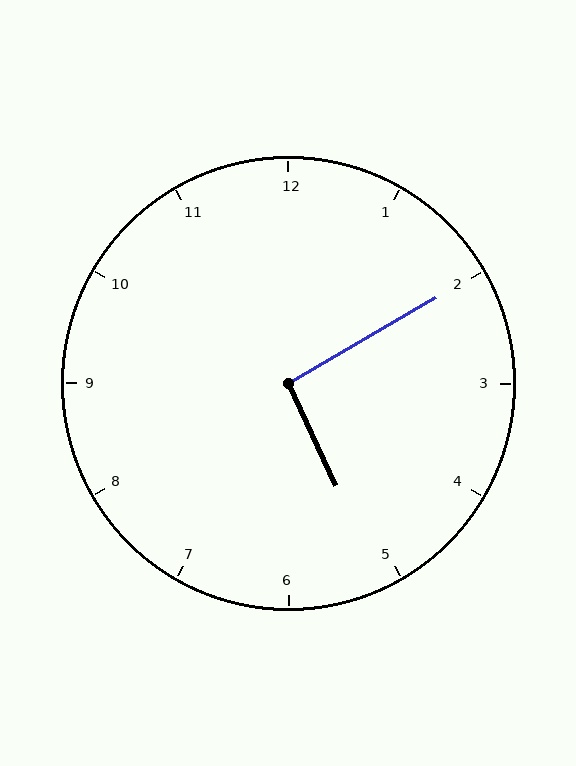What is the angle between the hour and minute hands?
Approximately 95 degrees.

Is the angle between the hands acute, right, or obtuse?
It is right.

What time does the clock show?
5:10.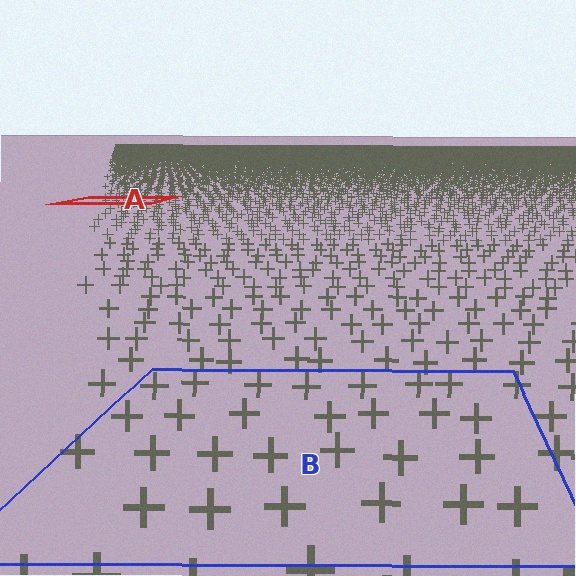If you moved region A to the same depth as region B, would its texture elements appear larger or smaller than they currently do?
They would appear larger. At a closer depth, the same texture elements are projected at a bigger on-screen size.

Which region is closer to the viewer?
Region B is closer. The texture elements there are larger and more spread out.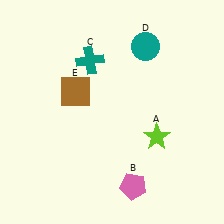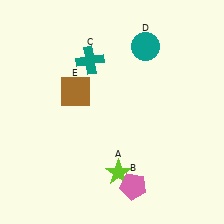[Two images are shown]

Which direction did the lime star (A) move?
The lime star (A) moved left.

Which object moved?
The lime star (A) moved left.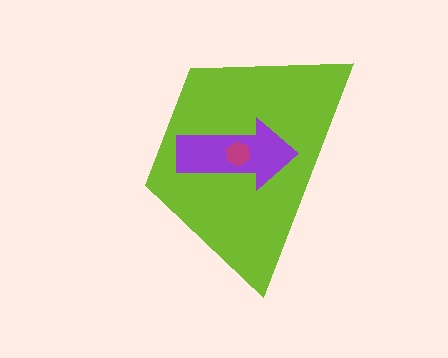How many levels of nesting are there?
3.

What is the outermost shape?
The lime trapezoid.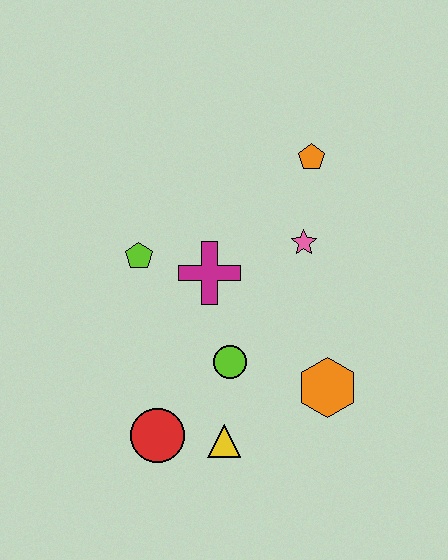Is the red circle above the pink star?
No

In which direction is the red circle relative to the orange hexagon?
The red circle is to the left of the orange hexagon.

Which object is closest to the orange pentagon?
The pink star is closest to the orange pentagon.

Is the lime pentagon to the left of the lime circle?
Yes